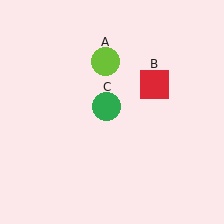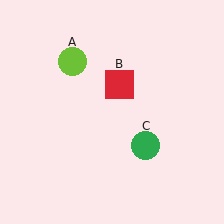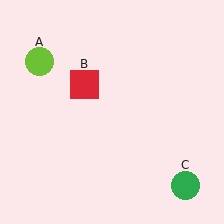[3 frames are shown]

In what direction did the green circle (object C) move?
The green circle (object C) moved down and to the right.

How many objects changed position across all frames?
3 objects changed position: lime circle (object A), red square (object B), green circle (object C).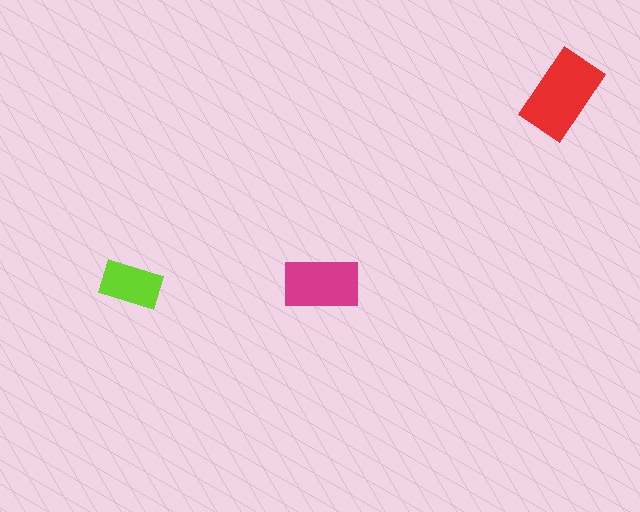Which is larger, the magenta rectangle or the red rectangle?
The red one.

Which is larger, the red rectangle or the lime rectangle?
The red one.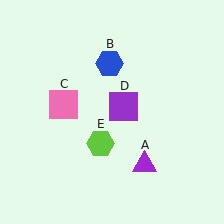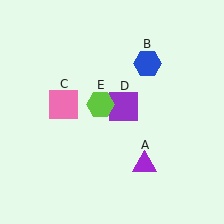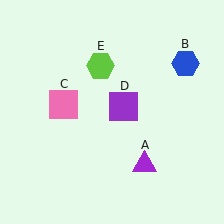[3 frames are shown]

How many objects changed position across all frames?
2 objects changed position: blue hexagon (object B), lime hexagon (object E).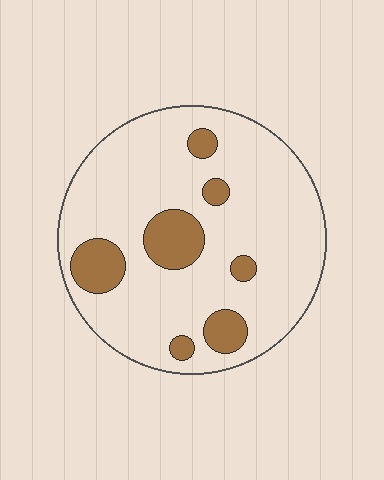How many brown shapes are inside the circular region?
7.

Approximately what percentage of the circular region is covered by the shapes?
Approximately 15%.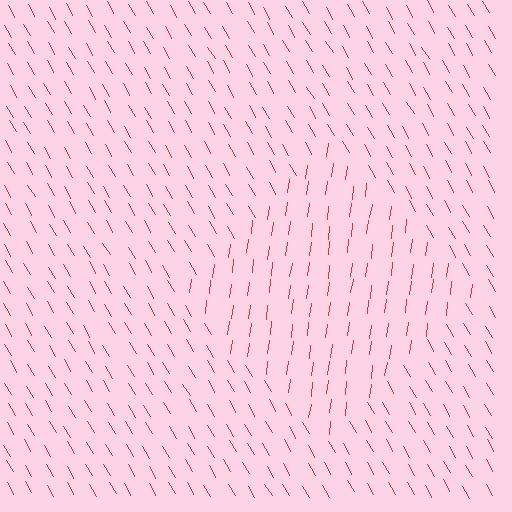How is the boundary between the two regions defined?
The boundary is defined purely by a change in line orientation (approximately 38 degrees difference). All lines are the same color and thickness.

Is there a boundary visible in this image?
Yes, there is a texture boundary formed by a change in line orientation.